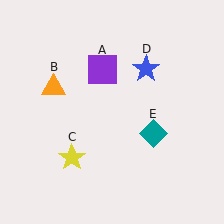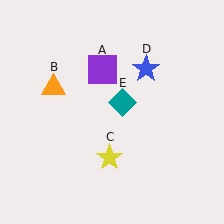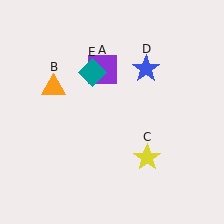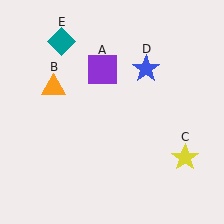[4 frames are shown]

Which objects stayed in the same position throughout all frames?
Purple square (object A) and orange triangle (object B) and blue star (object D) remained stationary.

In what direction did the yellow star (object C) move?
The yellow star (object C) moved right.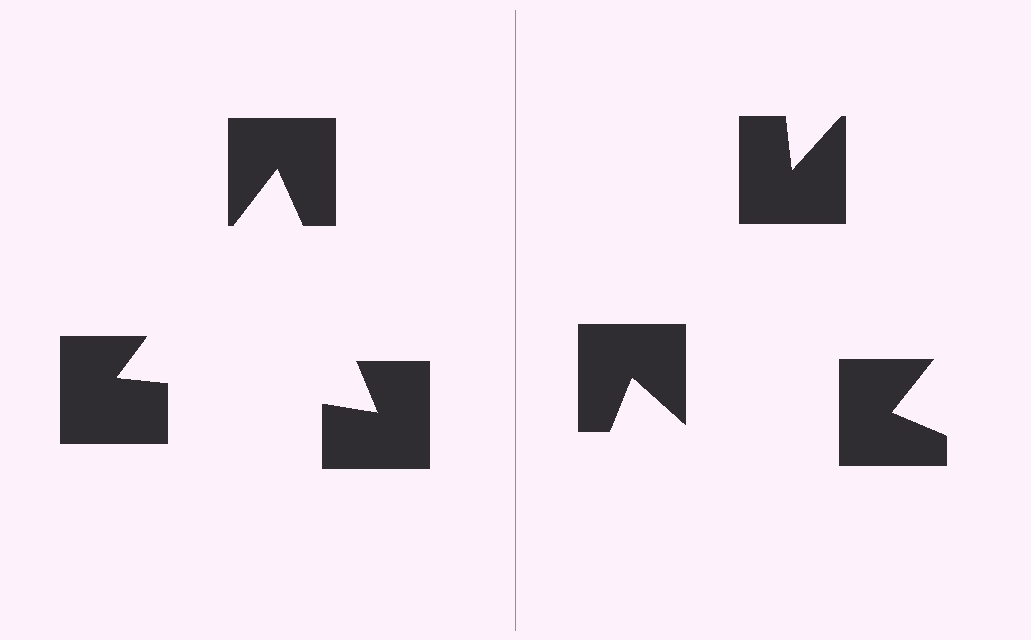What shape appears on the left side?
An illusory triangle.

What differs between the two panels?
The notched squares are positioned identically on both sides; only the wedge orientations differ. On the left they align to a triangle; on the right they are misaligned.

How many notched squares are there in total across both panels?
6 — 3 on each side.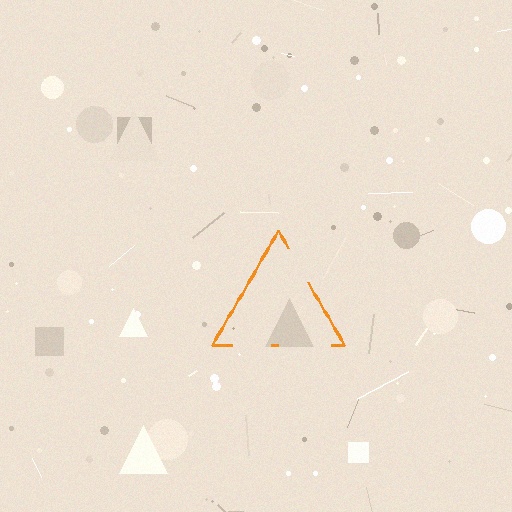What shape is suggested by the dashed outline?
The dashed outline suggests a triangle.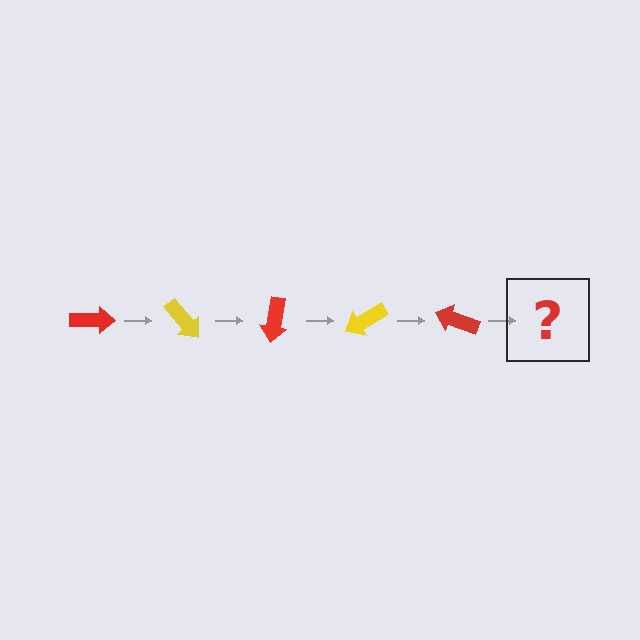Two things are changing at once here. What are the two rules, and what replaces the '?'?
The two rules are that it rotates 50 degrees each step and the color cycles through red and yellow. The '?' should be a yellow arrow, rotated 250 degrees from the start.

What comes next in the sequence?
The next element should be a yellow arrow, rotated 250 degrees from the start.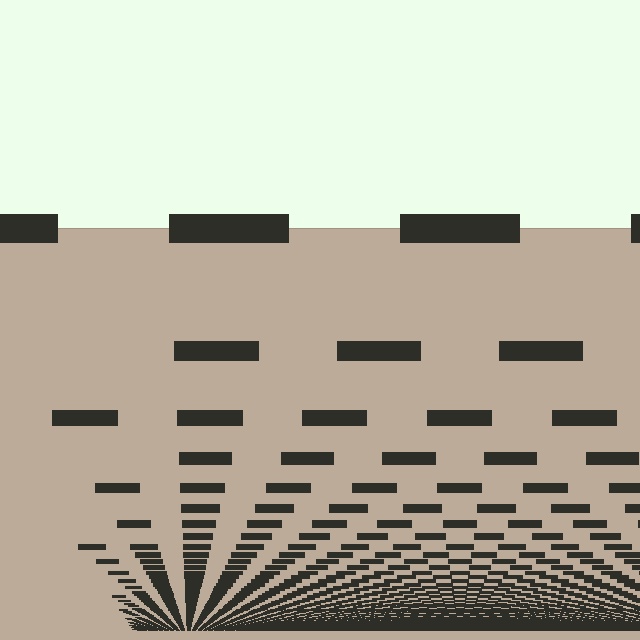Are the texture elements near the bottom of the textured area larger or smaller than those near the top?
Smaller. The gradient is inverted — elements near the bottom are smaller and denser.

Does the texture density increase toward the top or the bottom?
Density increases toward the bottom.